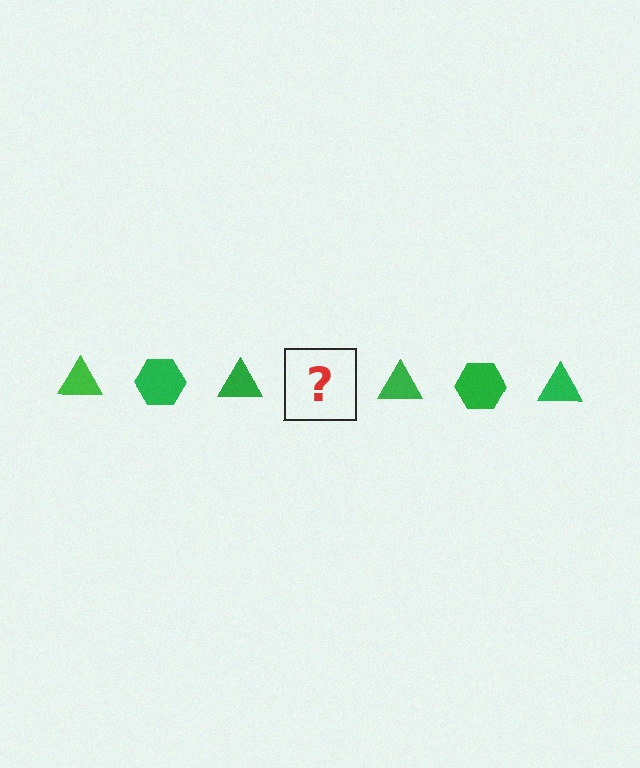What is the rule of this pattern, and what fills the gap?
The rule is that the pattern cycles through triangle, hexagon shapes in green. The gap should be filled with a green hexagon.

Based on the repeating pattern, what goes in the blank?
The blank should be a green hexagon.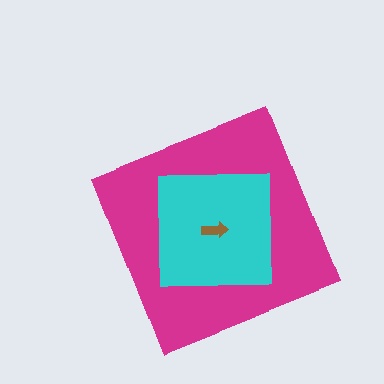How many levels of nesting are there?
3.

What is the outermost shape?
The magenta diamond.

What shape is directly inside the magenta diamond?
The cyan square.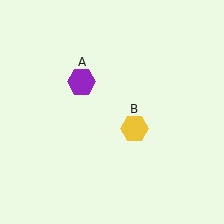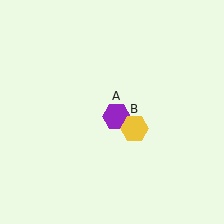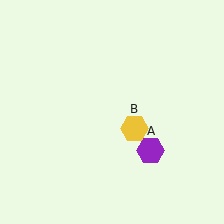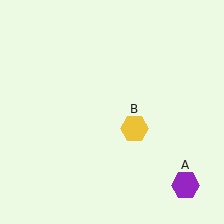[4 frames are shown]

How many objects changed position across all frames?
1 object changed position: purple hexagon (object A).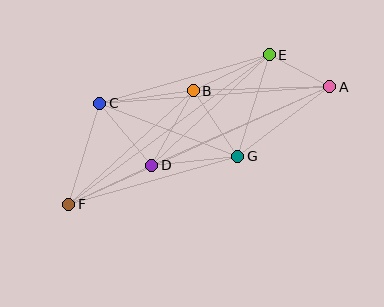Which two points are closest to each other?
Points A and E are closest to each other.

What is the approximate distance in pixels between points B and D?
The distance between B and D is approximately 85 pixels.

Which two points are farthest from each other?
Points A and F are farthest from each other.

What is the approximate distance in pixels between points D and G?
The distance between D and G is approximately 87 pixels.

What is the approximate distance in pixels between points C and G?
The distance between C and G is approximately 148 pixels.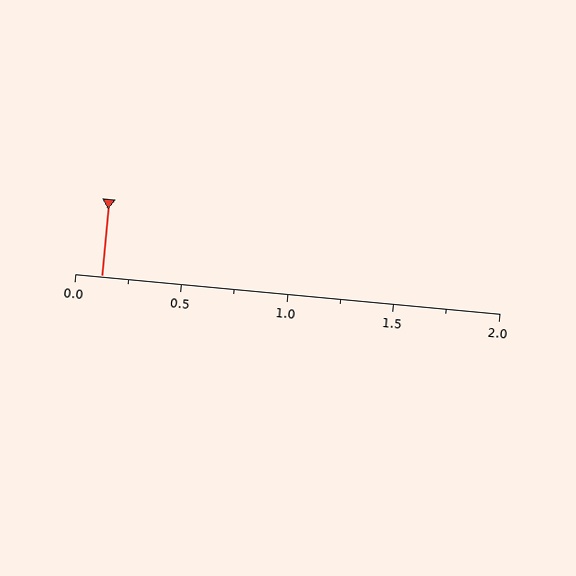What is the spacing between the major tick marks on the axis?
The major ticks are spaced 0.5 apart.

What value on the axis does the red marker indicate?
The marker indicates approximately 0.12.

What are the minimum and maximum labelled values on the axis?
The axis runs from 0.0 to 2.0.